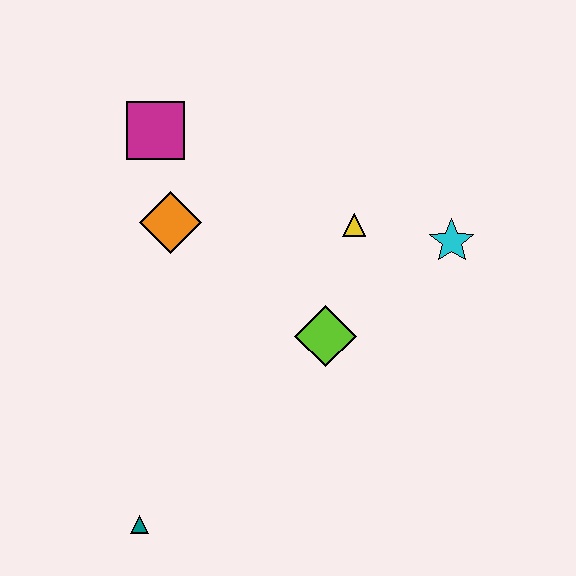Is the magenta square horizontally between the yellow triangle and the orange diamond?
No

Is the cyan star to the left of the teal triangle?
No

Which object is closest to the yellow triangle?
The cyan star is closest to the yellow triangle.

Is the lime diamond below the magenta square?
Yes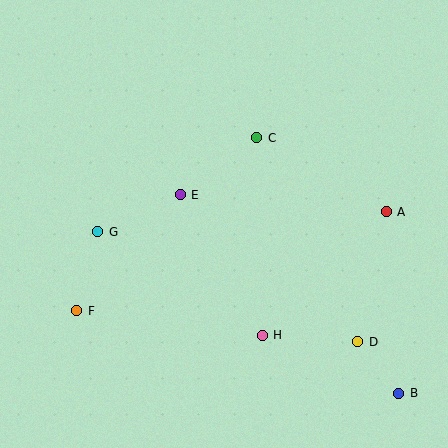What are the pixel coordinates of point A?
Point A is at (386, 212).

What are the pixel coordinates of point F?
Point F is at (77, 311).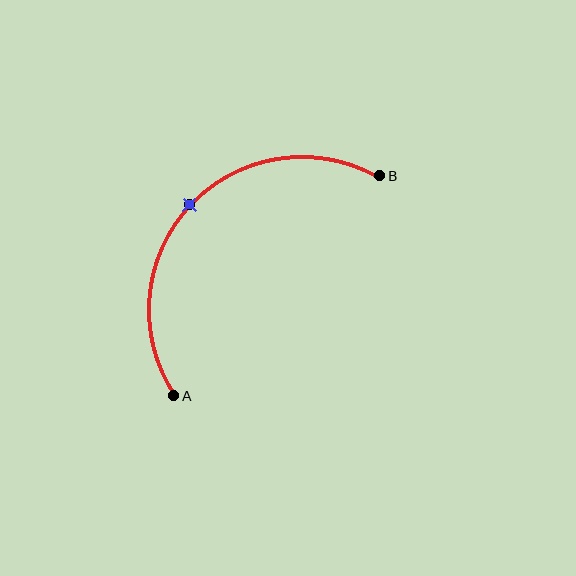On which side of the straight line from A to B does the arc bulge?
The arc bulges above and to the left of the straight line connecting A and B.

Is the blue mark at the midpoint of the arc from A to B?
Yes. The blue mark lies on the arc at equal arc-length from both A and B — it is the arc midpoint.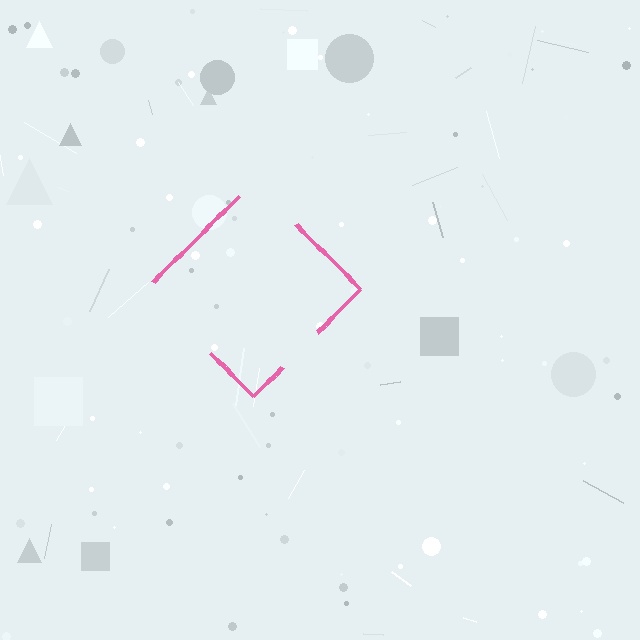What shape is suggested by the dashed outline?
The dashed outline suggests a diamond.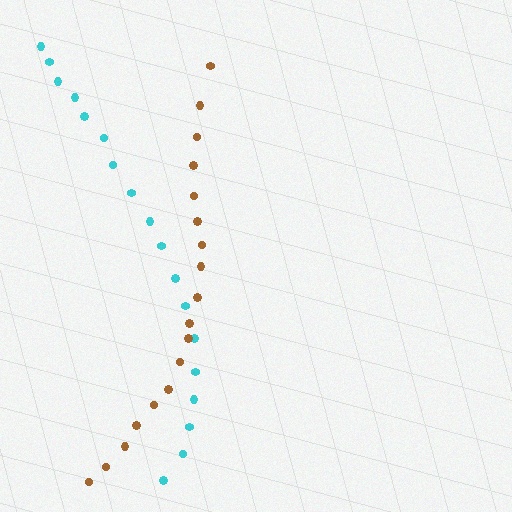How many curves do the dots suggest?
There are 2 distinct paths.